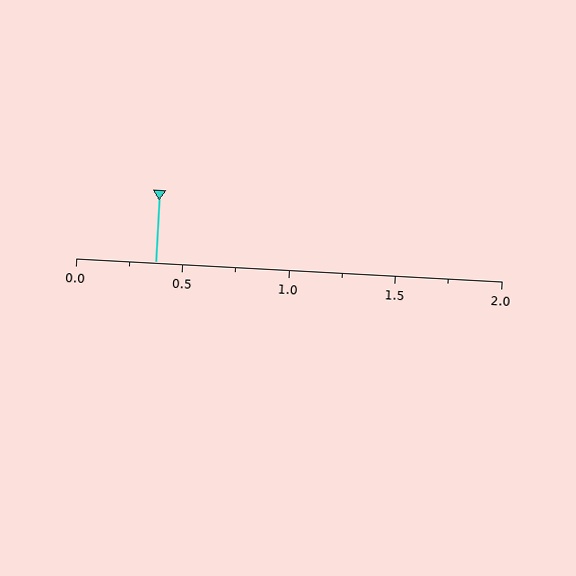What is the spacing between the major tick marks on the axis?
The major ticks are spaced 0.5 apart.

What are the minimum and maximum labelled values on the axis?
The axis runs from 0.0 to 2.0.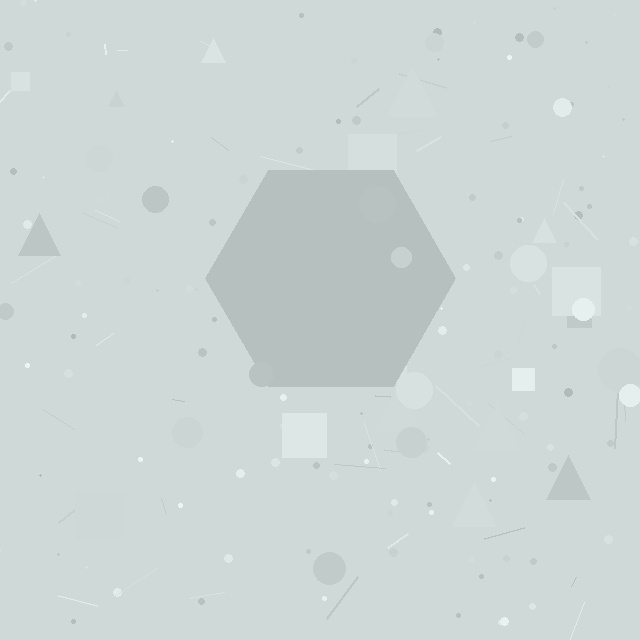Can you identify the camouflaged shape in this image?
The camouflaged shape is a hexagon.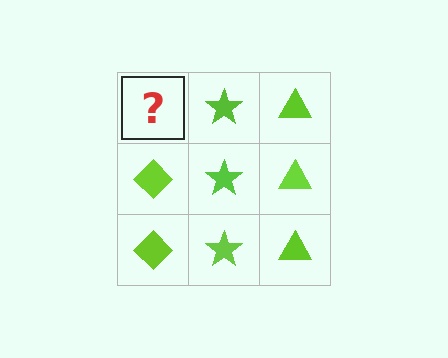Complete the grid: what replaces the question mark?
The question mark should be replaced with a lime diamond.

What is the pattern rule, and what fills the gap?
The rule is that each column has a consistent shape. The gap should be filled with a lime diamond.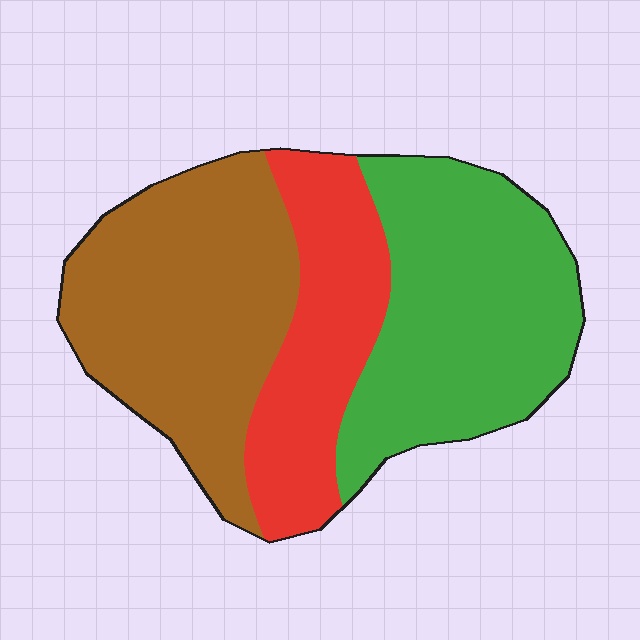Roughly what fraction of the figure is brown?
Brown covers 38% of the figure.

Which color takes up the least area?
Red, at roughly 25%.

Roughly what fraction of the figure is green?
Green covers roughly 40% of the figure.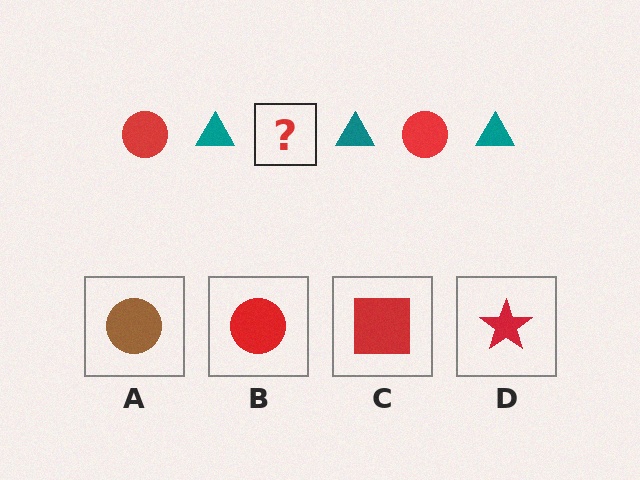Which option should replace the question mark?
Option B.